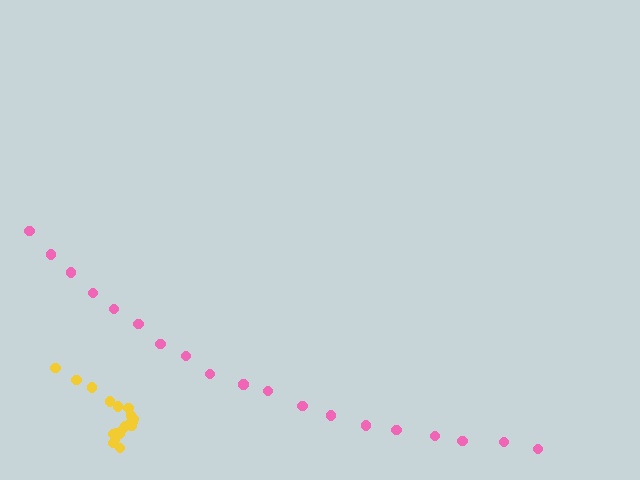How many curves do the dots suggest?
There are 2 distinct paths.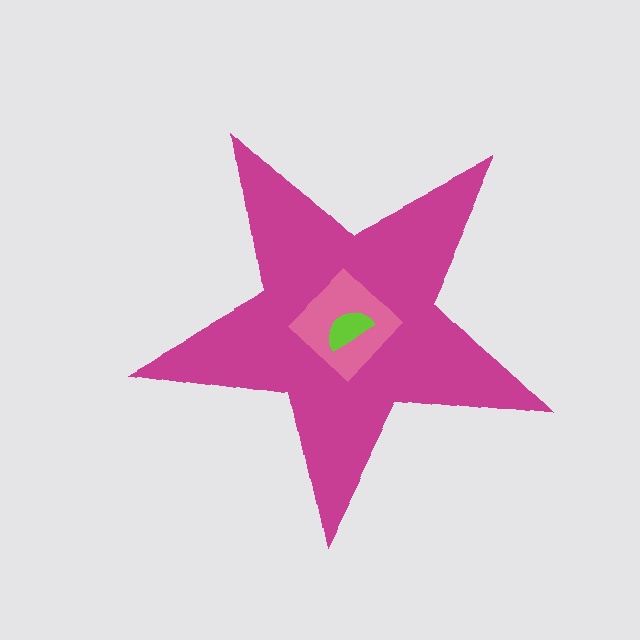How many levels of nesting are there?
3.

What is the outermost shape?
The magenta star.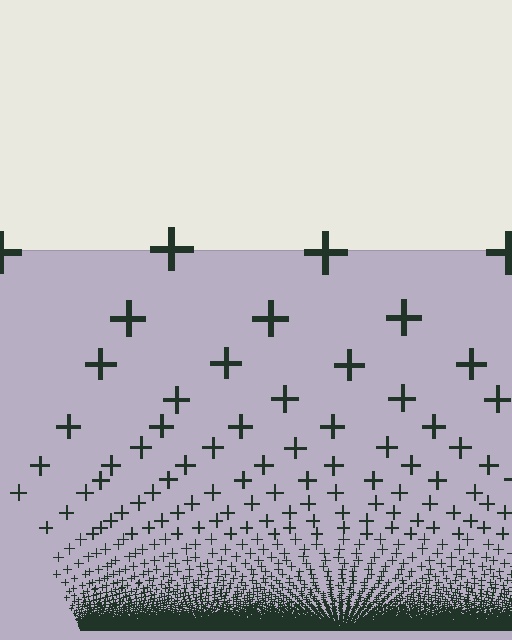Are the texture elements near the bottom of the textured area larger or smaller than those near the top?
Smaller. The gradient is inverted — elements near the bottom are smaller and denser.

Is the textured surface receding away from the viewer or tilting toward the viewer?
The surface appears to tilt toward the viewer. Texture elements get larger and sparser toward the top.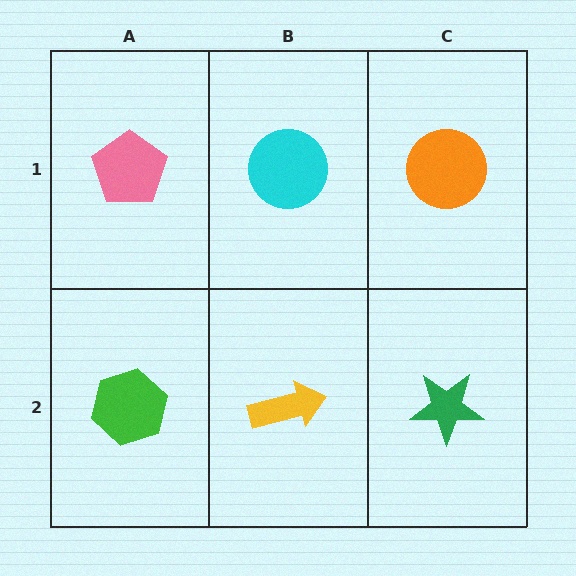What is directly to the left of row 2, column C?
A yellow arrow.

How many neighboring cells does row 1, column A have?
2.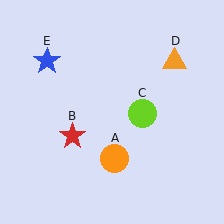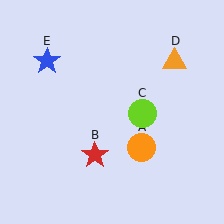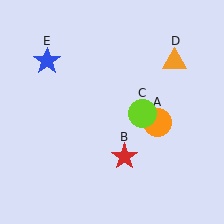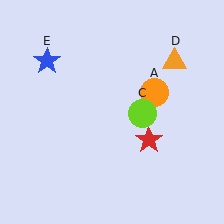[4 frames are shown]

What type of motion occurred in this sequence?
The orange circle (object A), red star (object B) rotated counterclockwise around the center of the scene.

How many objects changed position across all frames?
2 objects changed position: orange circle (object A), red star (object B).